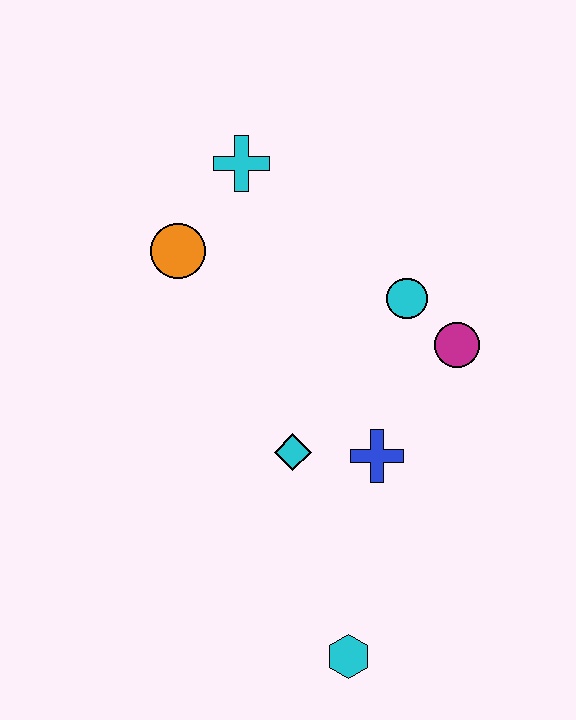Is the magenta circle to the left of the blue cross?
No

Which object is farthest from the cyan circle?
The cyan hexagon is farthest from the cyan circle.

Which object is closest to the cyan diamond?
The blue cross is closest to the cyan diamond.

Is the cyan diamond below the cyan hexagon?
No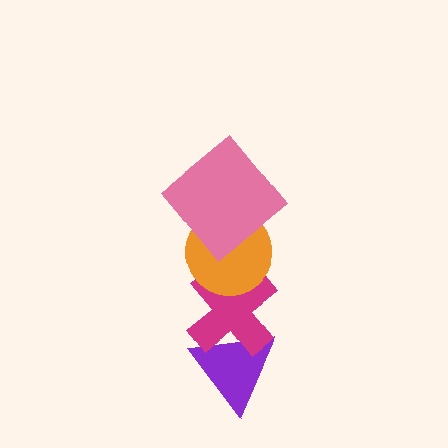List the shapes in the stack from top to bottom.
From top to bottom: the pink diamond, the orange circle, the magenta cross, the purple triangle.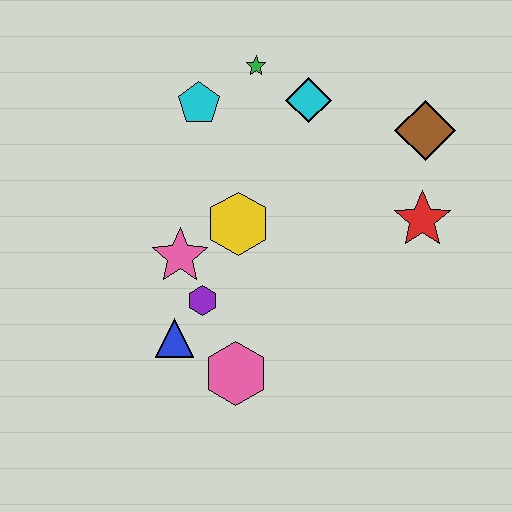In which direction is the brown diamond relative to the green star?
The brown diamond is to the right of the green star.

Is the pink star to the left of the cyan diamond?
Yes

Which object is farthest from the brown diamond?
The blue triangle is farthest from the brown diamond.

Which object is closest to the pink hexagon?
The blue triangle is closest to the pink hexagon.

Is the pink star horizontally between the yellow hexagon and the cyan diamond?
No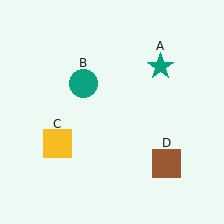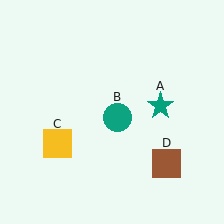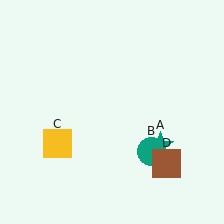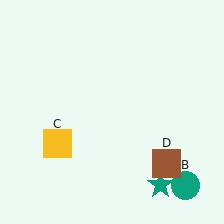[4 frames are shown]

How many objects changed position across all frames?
2 objects changed position: teal star (object A), teal circle (object B).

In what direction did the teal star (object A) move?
The teal star (object A) moved down.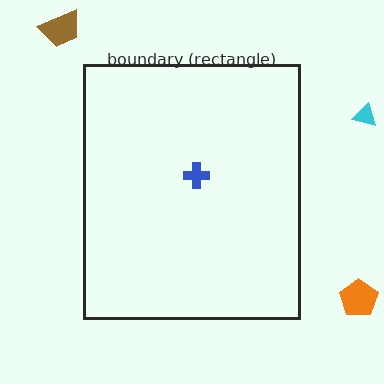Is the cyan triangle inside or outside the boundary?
Outside.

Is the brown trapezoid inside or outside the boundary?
Outside.